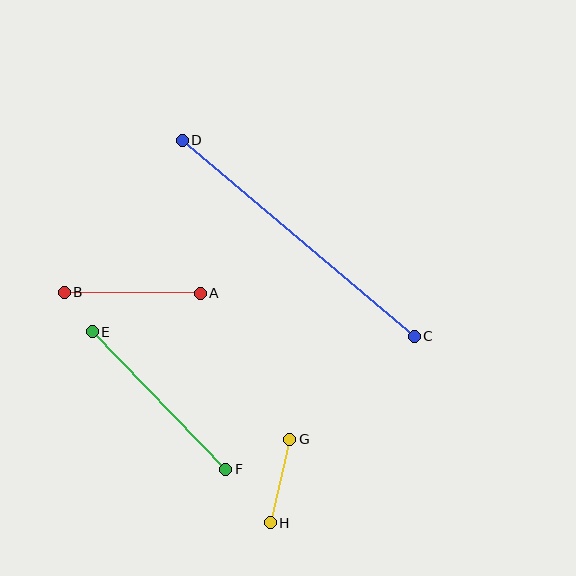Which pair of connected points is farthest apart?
Points C and D are farthest apart.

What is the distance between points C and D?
The distance is approximately 304 pixels.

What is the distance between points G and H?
The distance is approximately 86 pixels.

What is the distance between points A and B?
The distance is approximately 136 pixels.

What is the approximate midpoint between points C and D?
The midpoint is at approximately (298, 238) pixels.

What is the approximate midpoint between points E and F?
The midpoint is at approximately (159, 401) pixels.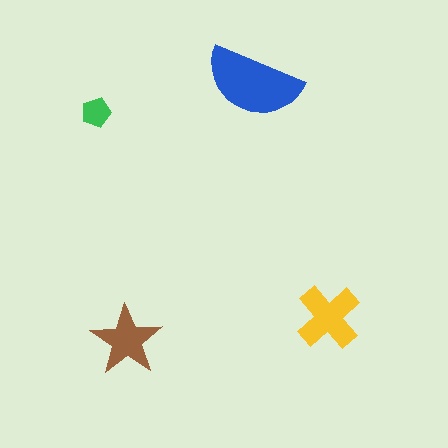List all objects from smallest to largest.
The green pentagon, the brown star, the yellow cross, the blue semicircle.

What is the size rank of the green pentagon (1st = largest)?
4th.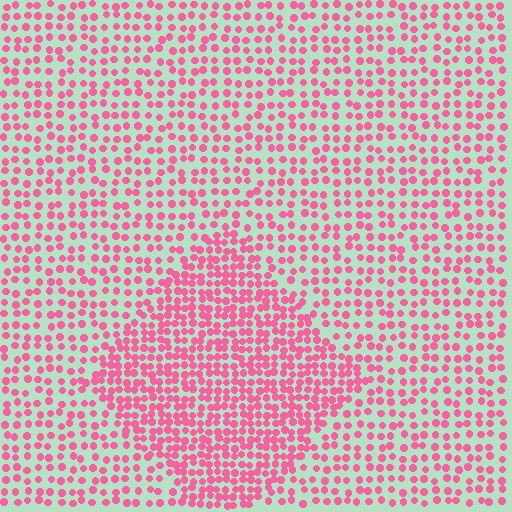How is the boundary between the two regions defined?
The boundary is defined by a change in element density (approximately 1.8x ratio). All elements are the same color, size, and shape.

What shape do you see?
I see a diamond.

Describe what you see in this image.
The image contains small pink elements arranged at two different densities. A diamond-shaped region is visible where the elements are more densely packed than the surrounding area.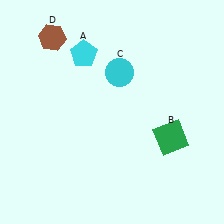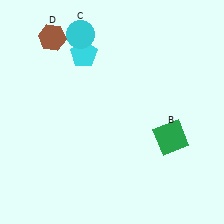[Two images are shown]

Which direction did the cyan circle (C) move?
The cyan circle (C) moved left.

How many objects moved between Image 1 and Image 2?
1 object moved between the two images.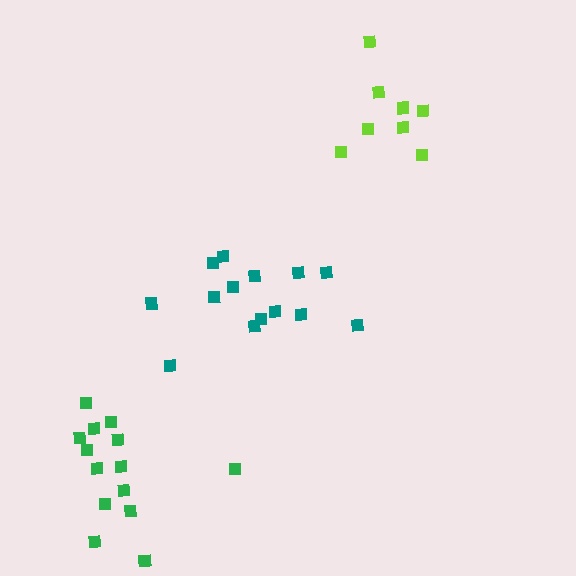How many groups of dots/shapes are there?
There are 3 groups.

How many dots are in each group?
Group 1: 14 dots, Group 2: 14 dots, Group 3: 8 dots (36 total).